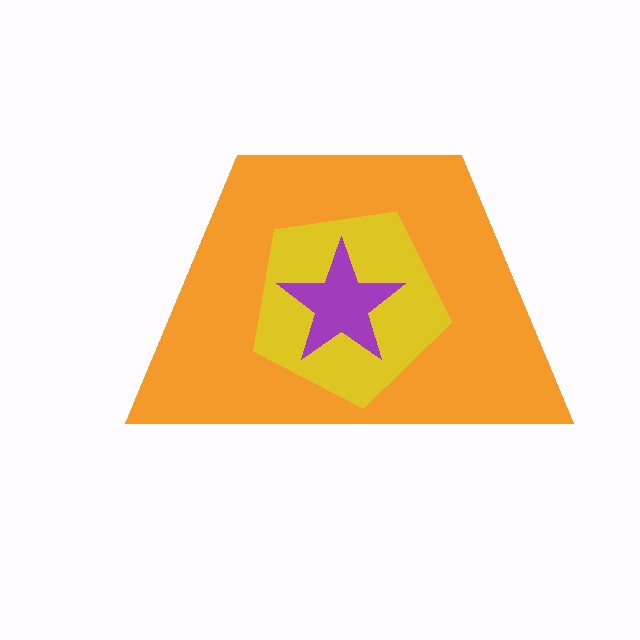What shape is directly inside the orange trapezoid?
The yellow pentagon.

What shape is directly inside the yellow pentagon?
The purple star.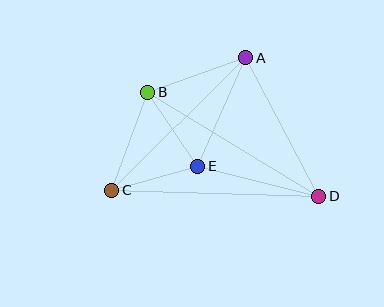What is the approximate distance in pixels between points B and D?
The distance between B and D is approximately 200 pixels.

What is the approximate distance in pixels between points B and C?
The distance between B and C is approximately 104 pixels.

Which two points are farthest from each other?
Points C and D are farthest from each other.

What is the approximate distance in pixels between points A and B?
The distance between A and B is approximately 104 pixels.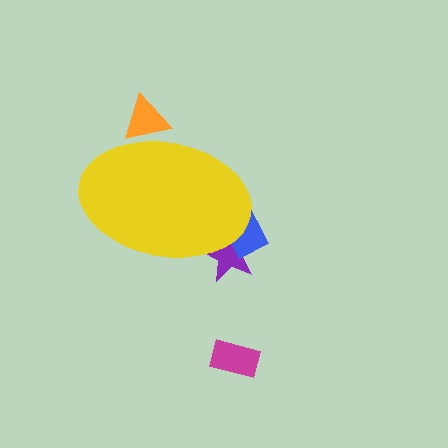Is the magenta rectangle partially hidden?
No, the magenta rectangle is fully visible.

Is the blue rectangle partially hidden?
Yes, the blue rectangle is partially hidden behind the yellow ellipse.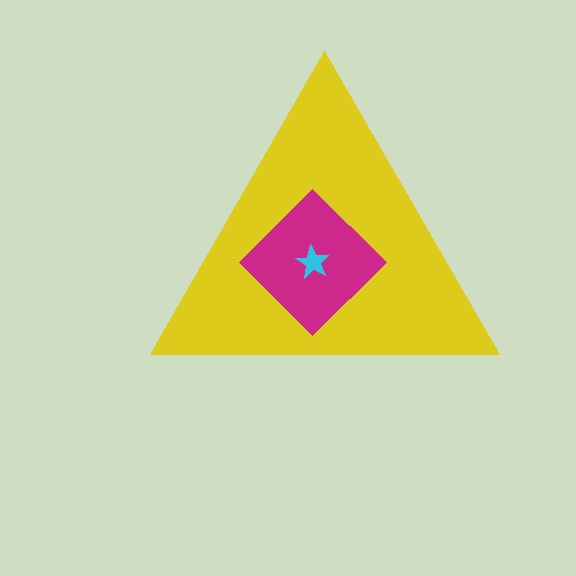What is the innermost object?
The cyan star.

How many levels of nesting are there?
3.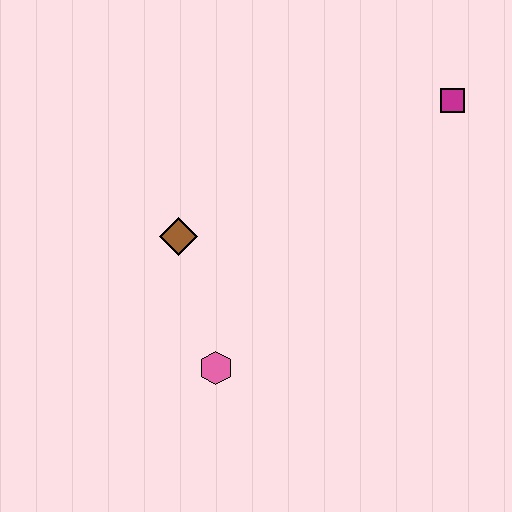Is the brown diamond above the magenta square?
No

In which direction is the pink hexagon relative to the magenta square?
The pink hexagon is below the magenta square.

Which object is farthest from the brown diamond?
The magenta square is farthest from the brown diamond.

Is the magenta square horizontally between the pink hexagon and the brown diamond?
No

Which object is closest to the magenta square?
The brown diamond is closest to the magenta square.